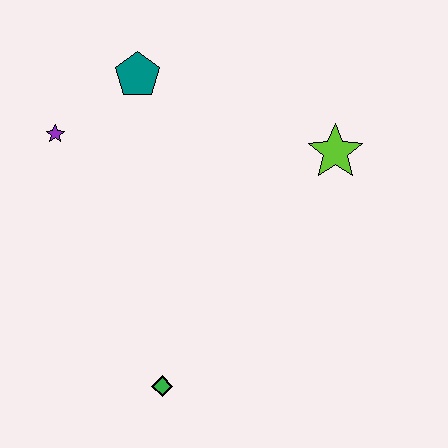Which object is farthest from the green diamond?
The teal pentagon is farthest from the green diamond.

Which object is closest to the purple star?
The teal pentagon is closest to the purple star.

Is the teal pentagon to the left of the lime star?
Yes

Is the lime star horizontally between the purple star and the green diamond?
No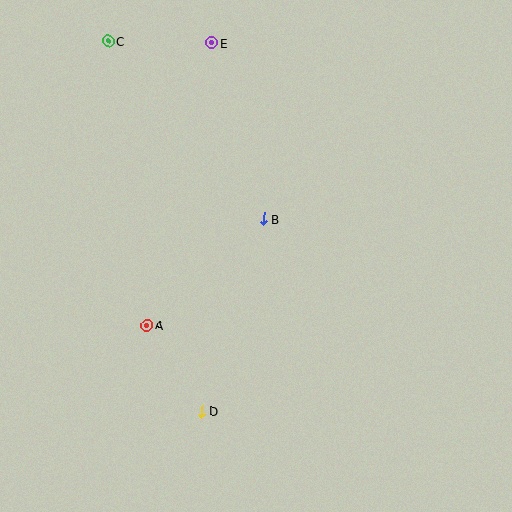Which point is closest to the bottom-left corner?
Point D is closest to the bottom-left corner.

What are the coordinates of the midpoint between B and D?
The midpoint between B and D is at (233, 315).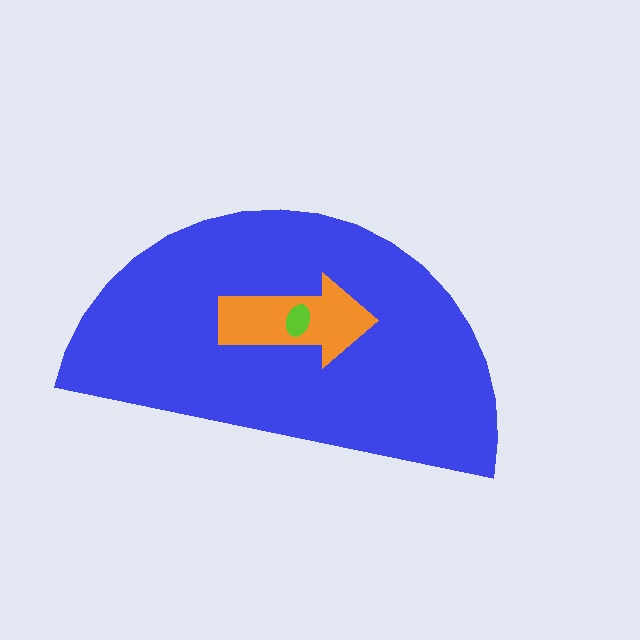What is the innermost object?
The lime ellipse.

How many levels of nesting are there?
3.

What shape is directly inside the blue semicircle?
The orange arrow.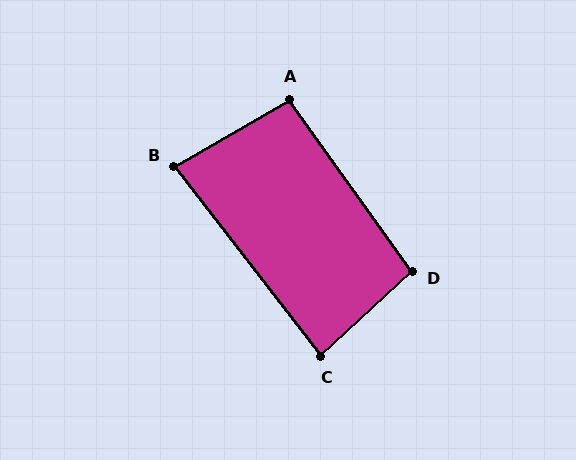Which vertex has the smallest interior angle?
B, at approximately 82 degrees.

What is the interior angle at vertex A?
Approximately 95 degrees (obtuse).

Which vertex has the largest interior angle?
D, at approximately 98 degrees.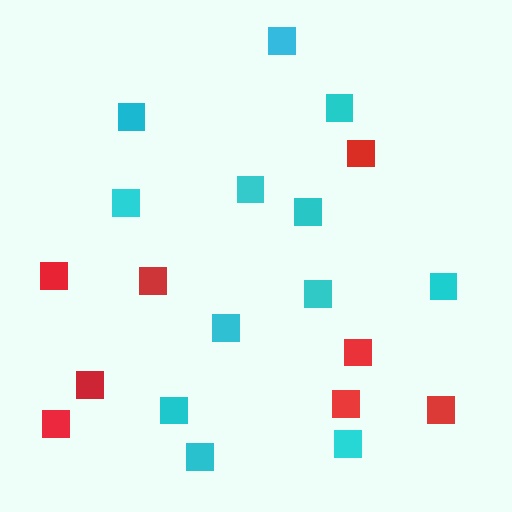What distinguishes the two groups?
There are 2 groups: one group of cyan squares (12) and one group of red squares (8).